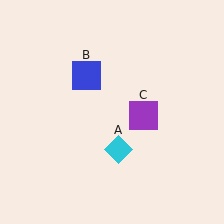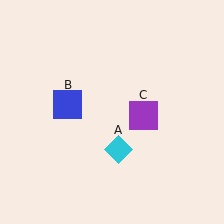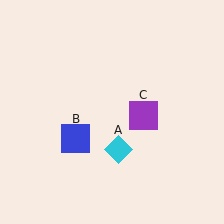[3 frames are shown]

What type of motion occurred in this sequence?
The blue square (object B) rotated counterclockwise around the center of the scene.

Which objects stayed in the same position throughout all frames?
Cyan diamond (object A) and purple square (object C) remained stationary.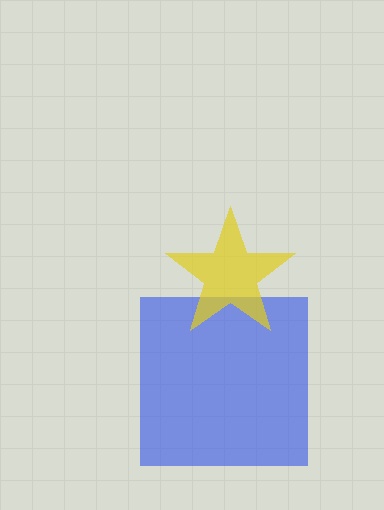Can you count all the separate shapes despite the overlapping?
Yes, there are 2 separate shapes.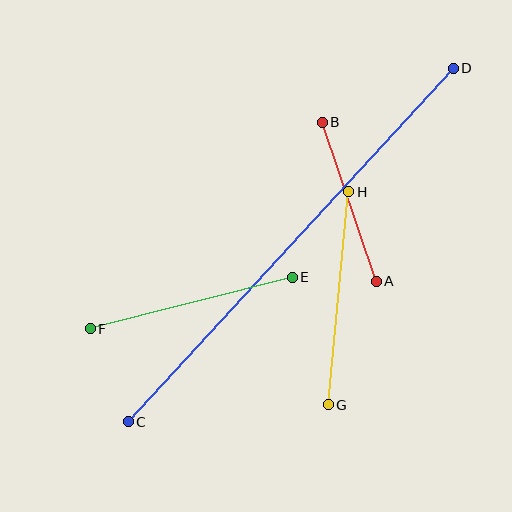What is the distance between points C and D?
The distance is approximately 480 pixels.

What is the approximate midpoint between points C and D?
The midpoint is at approximately (291, 245) pixels.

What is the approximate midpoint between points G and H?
The midpoint is at approximately (339, 298) pixels.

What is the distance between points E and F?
The distance is approximately 209 pixels.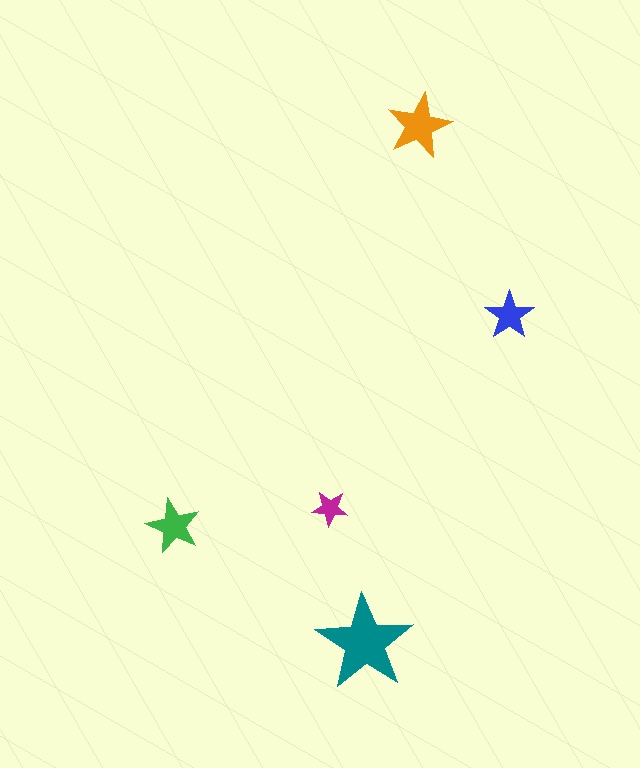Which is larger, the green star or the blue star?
The green one.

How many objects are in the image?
There are 5 objects in the image.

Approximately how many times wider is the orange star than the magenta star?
About 2 times wider.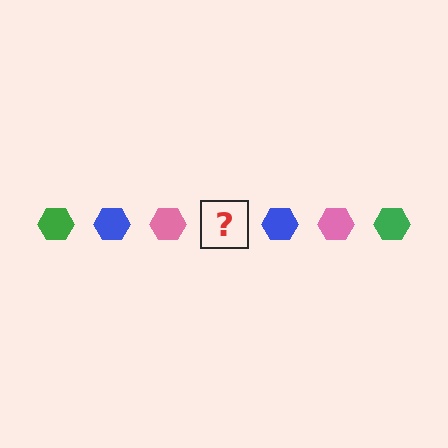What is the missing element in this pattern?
The missing element is a green hexagon.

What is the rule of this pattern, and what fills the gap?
The rule is that the pattern cycles through green, blue, pink hexagons. The gap should be filled with a green hexagon.